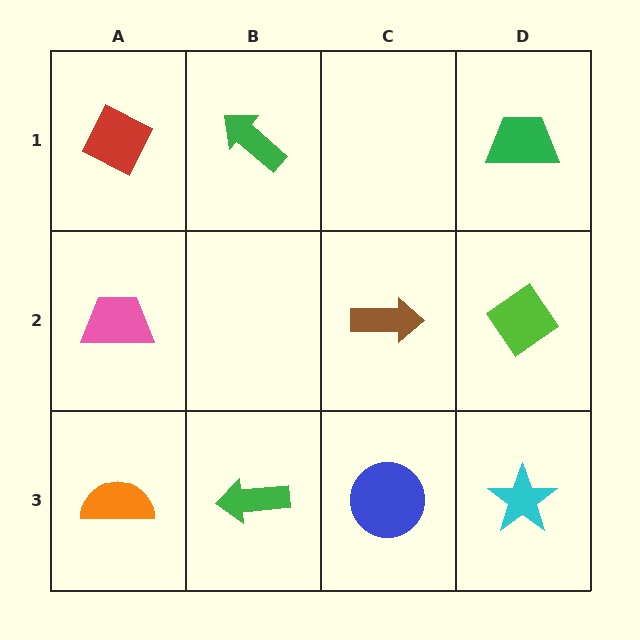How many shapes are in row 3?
4 shapes.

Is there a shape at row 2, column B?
No, that cell is empty.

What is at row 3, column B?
A green arrow.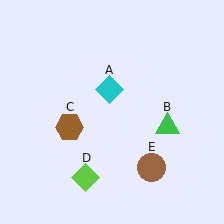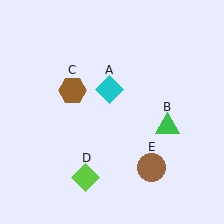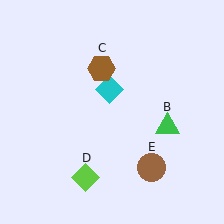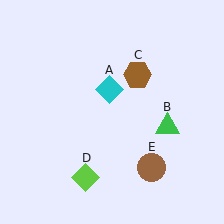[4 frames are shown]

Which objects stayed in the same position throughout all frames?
Cyan diamond (object A) and green triangle (object B) and lime diamond (object D) and brown circle (object E) remained stationary.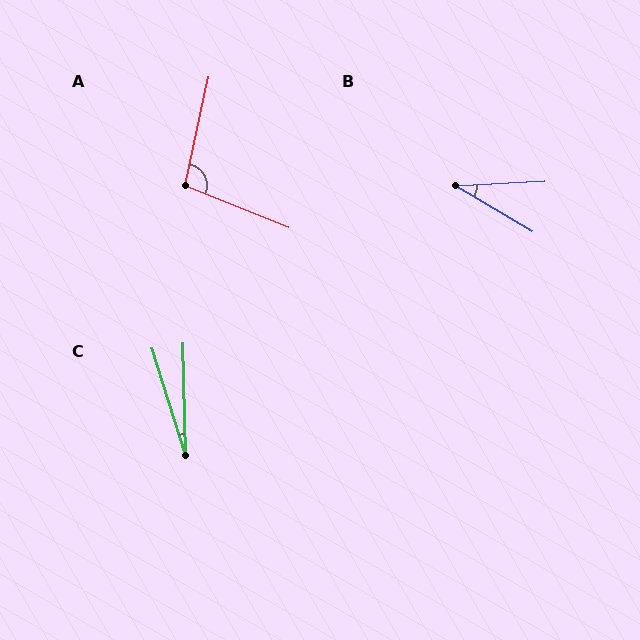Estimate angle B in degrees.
Approximately 34 degrees.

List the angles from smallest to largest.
C (16°), B (34°), A (100°).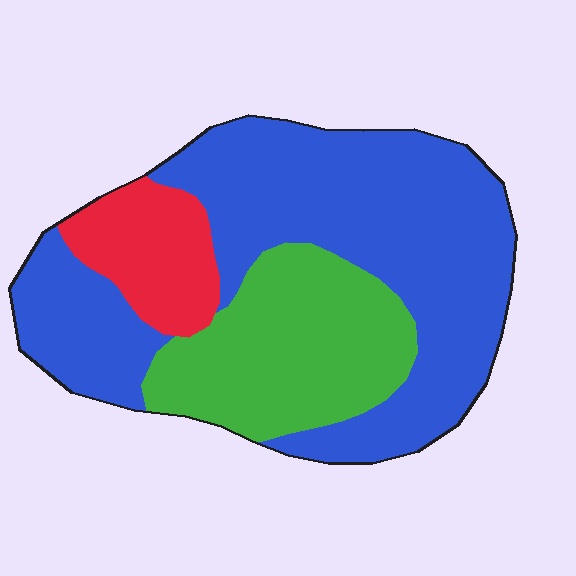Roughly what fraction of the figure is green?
Green takes up about one quarter (1/4) of the figure.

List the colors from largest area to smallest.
From largest to smallest: blue, green, red.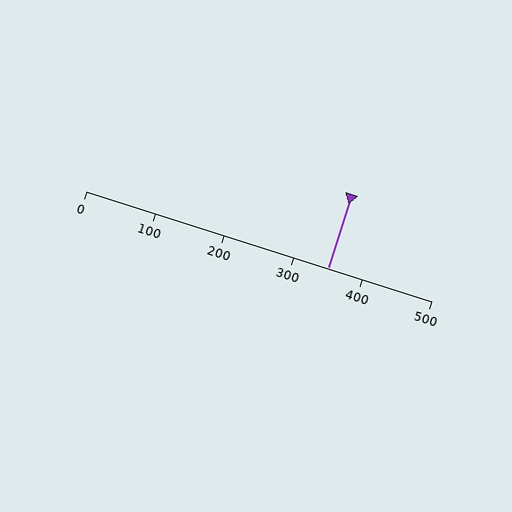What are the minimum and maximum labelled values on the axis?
The axis runs from 0 to 500.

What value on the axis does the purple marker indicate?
The marker indicates approximately 350.